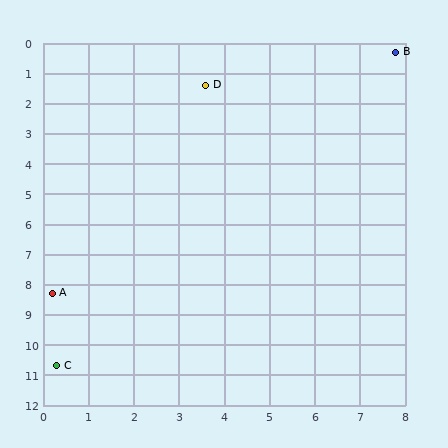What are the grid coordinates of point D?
Point D is at approximately (3.6, 1.4).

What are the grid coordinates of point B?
Point B is at approximately (7.8, 0.3).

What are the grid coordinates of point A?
Point A is at approximately (0.2, 8.3).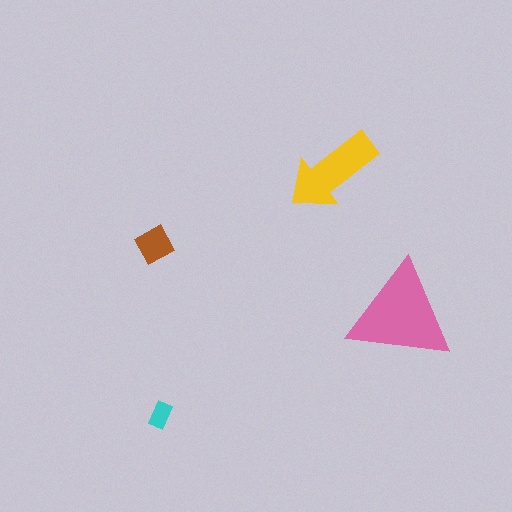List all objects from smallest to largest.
The cyan rectangle, the brown diamond, the yellow arrow, the pink triangle.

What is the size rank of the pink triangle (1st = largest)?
1st.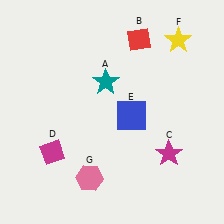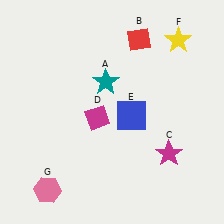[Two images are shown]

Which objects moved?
The objects that moved are: the magenta diamond (D), the pink hexagon (G).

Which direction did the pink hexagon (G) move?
The pink hexagon (G) moved left.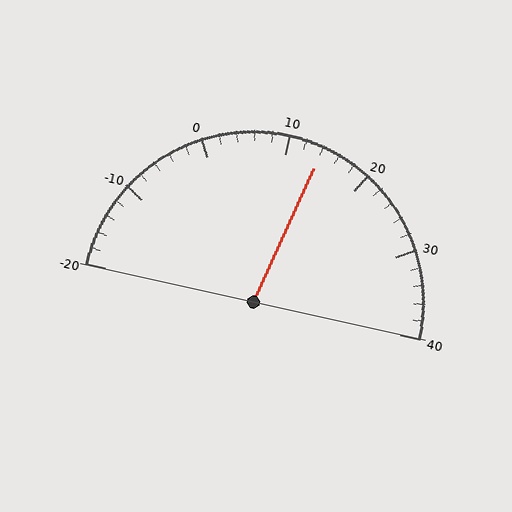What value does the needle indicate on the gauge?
The needle indicates approximately 14.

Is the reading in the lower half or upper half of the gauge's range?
The reading is in the upper half of the range (-20 to 40).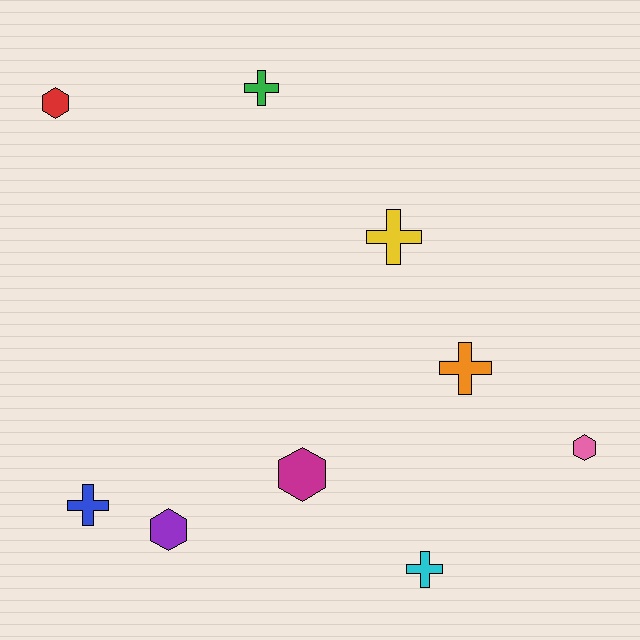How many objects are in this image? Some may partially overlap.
There are 9 objects.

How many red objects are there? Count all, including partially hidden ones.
There is 1 red object.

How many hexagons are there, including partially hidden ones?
There are 4 hexagons.